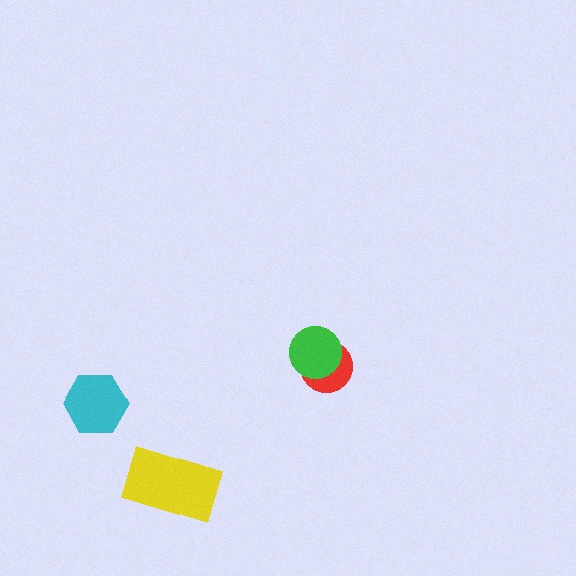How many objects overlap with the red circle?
1 object overlaps with the red circle.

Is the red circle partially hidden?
Yes, it is partially covered by another shape.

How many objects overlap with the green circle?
1 object overlaps with the green circle.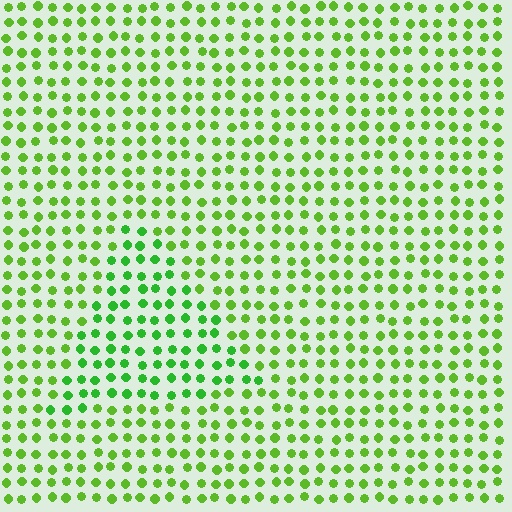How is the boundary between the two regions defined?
The boundary is defined purely by a slight shift in hue (about 22 degrees). Spacing, size, and orientation are identical on both sides.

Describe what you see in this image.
The image is filled with small lime elements in a uniform arrangement. A triangle-shaped region is visible where the elements are tinted to a slightly different hue, forming a subtle color boundary.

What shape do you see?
I see a triangle.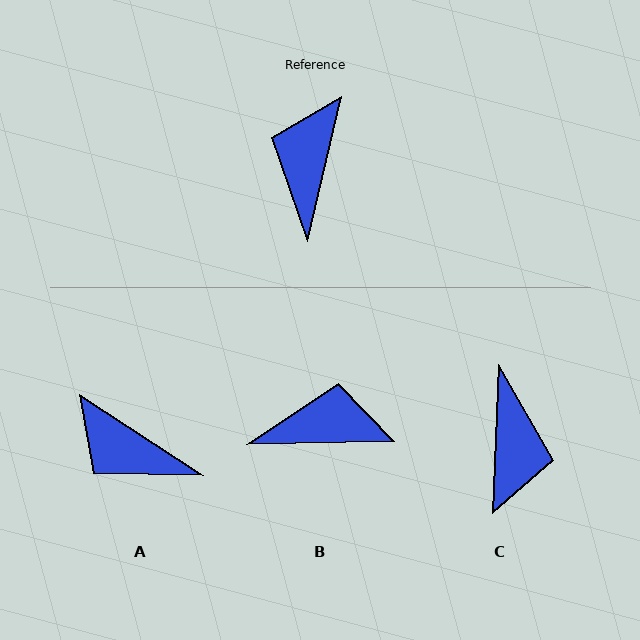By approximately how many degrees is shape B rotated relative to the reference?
Approximately 76 degrees clockwise.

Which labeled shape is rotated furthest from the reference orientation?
C, about 169 degrees away.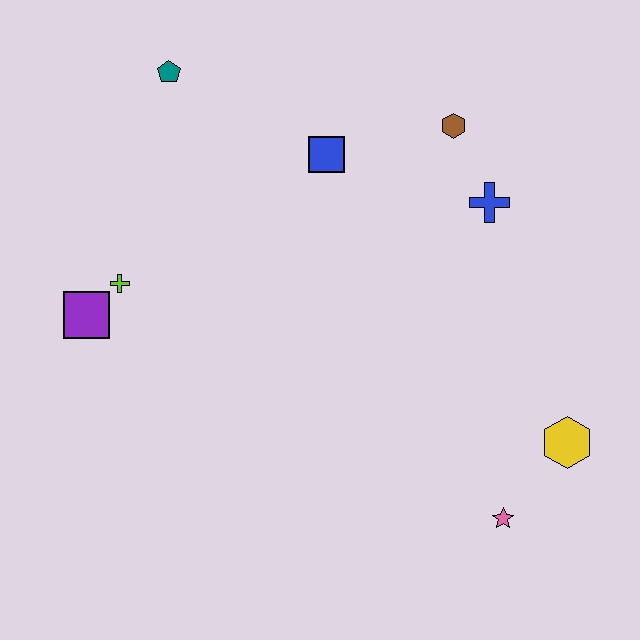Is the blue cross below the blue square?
Yes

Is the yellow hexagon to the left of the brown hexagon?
No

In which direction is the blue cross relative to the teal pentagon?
The blue cross is to the right of the teal pentagon.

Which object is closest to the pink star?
The yellow hexagon is closest to the pink star.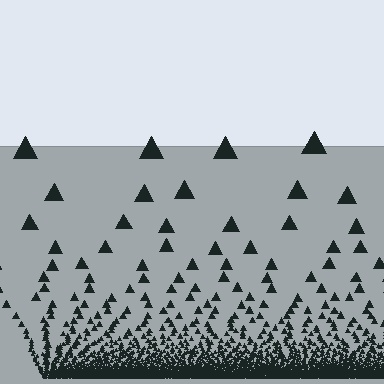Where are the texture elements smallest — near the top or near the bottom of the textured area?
Near the bottom.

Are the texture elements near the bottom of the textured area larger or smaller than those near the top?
Smaller. The gradient is inverted — elements near the bottom are smaller and denser.